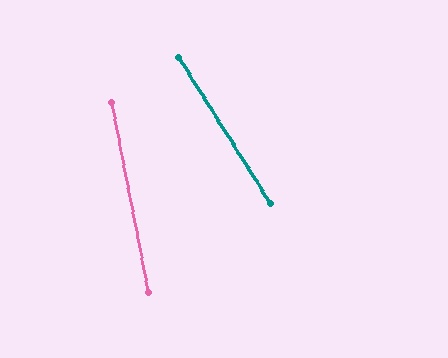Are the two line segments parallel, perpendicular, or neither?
Neither parallel nor perpendicular — they differ by about 21°.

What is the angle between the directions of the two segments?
Approximately 21 degrees.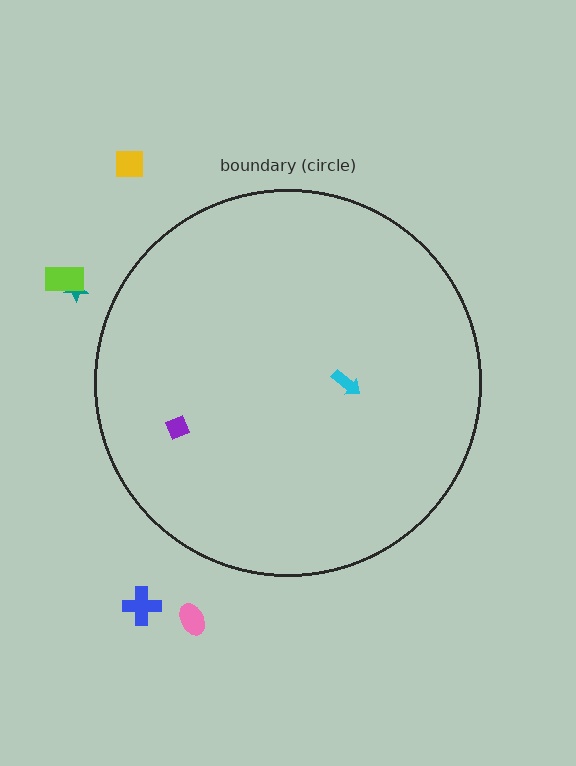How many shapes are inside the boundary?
2 inside, 5 outside.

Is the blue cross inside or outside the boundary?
Outside.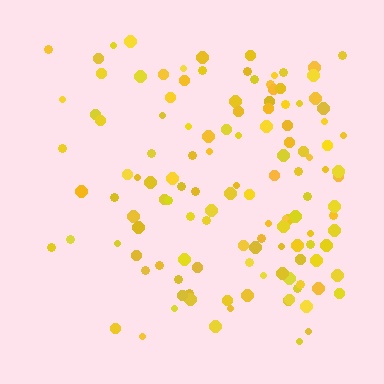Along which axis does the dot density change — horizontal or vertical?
Horizontal.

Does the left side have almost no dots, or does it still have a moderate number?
Still a moderate number, just noticeably fewer than the right.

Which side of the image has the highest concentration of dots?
The right.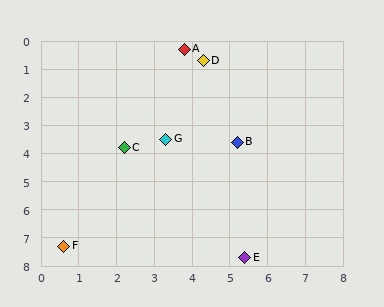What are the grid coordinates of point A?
Point A is at approximately (3.8, 0.3).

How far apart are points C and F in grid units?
Points C and F are about 3.8 grid units apart.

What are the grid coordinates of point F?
Point F is at approximately (0.6, 7.3).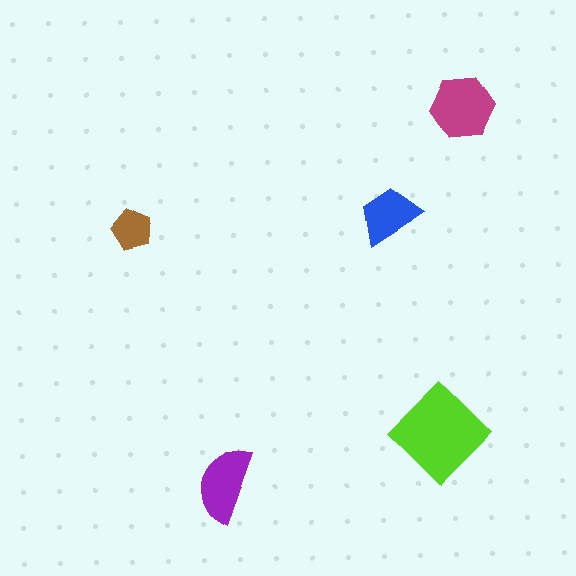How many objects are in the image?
There are 5 objects in the image.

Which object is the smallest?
The brown pentagon.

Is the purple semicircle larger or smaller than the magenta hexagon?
Smaller.